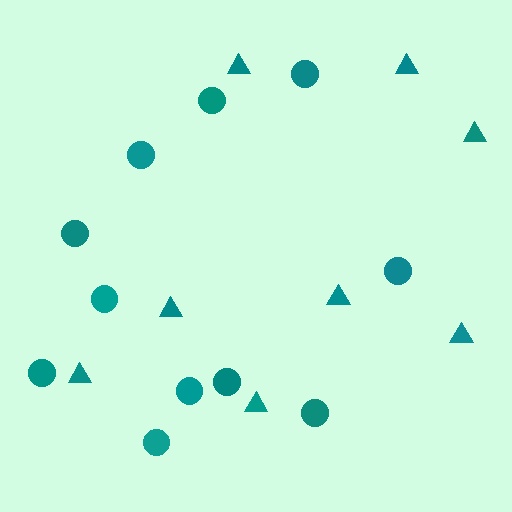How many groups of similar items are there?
There are 2 groups: one group of triangles (8) and one group of circles (11).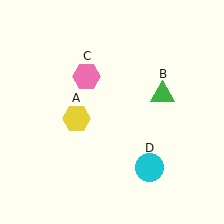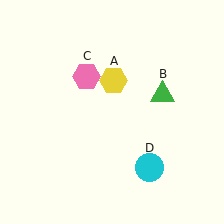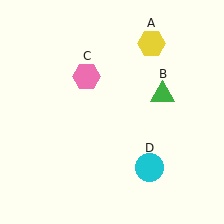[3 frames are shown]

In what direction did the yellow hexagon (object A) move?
The yellow hexagon (object A) moved up and to the right.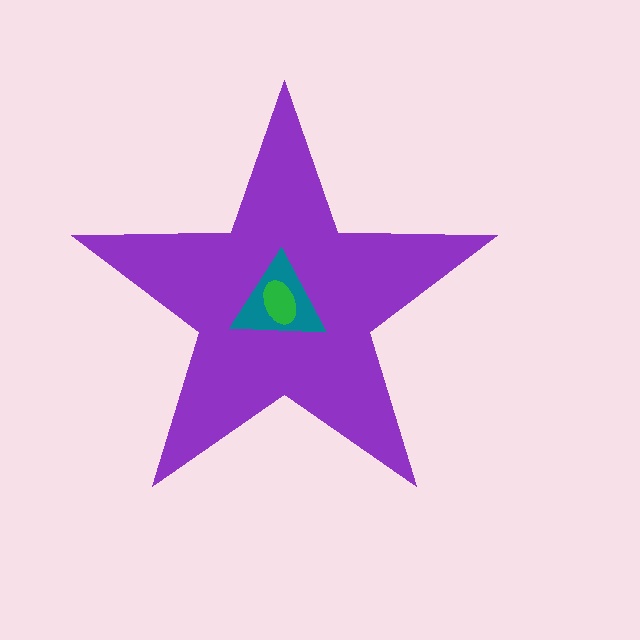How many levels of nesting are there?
3.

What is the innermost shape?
The green ellipse.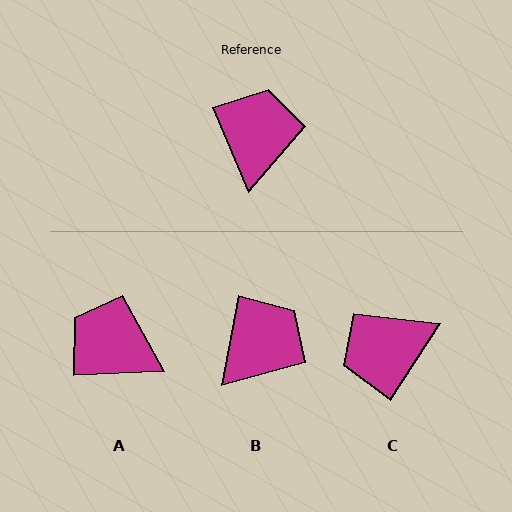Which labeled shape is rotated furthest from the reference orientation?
C, about 125 degrees away.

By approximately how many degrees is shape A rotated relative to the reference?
Approximately 70 degrees counter-clockwise.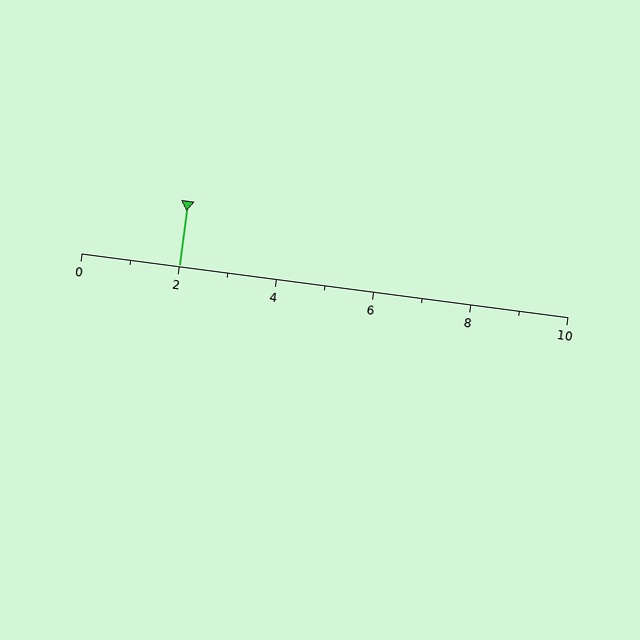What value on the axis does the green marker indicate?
The marker indicates approximately 2.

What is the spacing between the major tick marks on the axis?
The major ticks are spaced 2 apart.